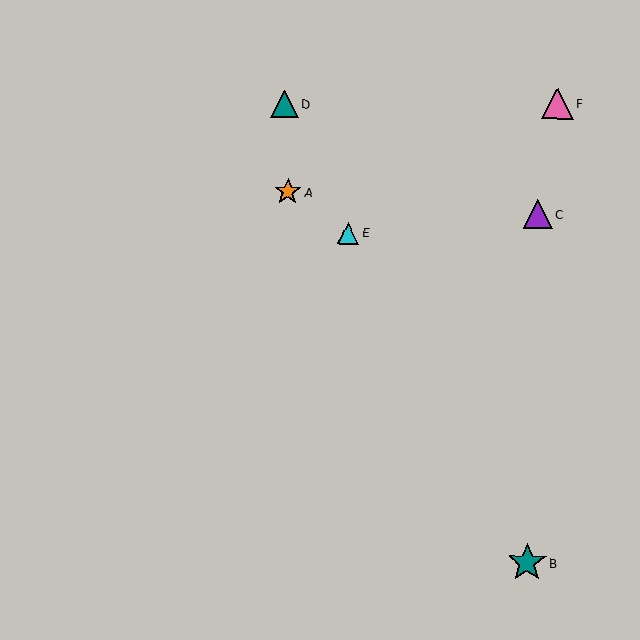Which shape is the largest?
The teal star (labeled B) is the largest.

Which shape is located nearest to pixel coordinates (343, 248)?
The cyan triangle (labeled E) at (348, 233) is nearest to that location.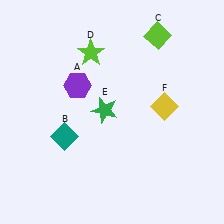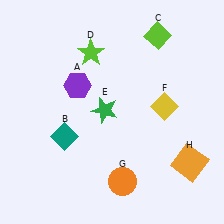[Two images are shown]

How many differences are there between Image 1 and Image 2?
There are 2 differences between the two images.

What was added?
An orange circle (G), an orange square (H) were added in Image 2.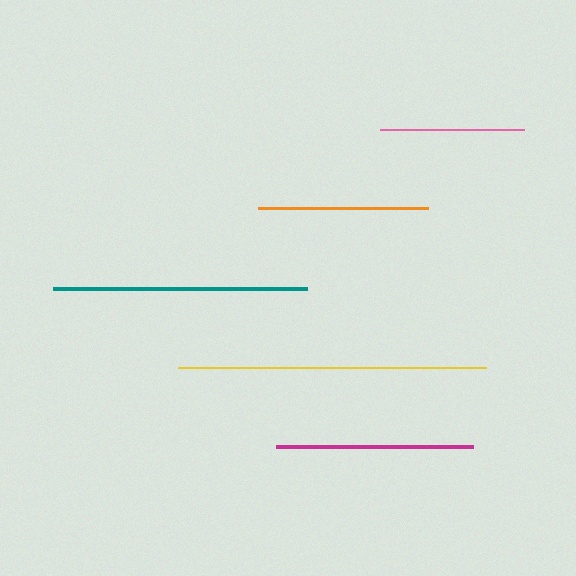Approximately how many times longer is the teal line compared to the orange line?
The teal line is approximately 1.5 times the length of the orange line.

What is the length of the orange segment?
The orange segment is approximately 170 pixels long.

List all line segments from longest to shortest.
From longest to shortest: yellow, teal, magenta, orange, pink.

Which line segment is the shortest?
The pink line is the shortest at approximately 144 pixels.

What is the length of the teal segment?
The teal segment is approximately 254 pixels long.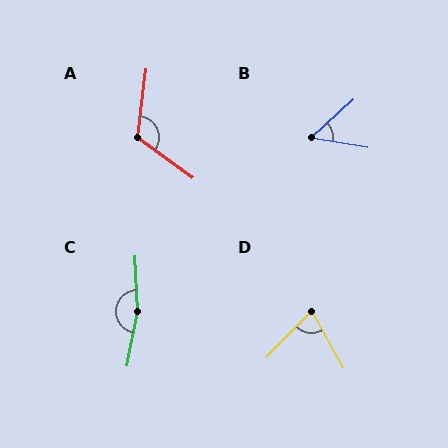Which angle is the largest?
C, at approximately 166 degrees.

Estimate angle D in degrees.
Approximately 74 degrees.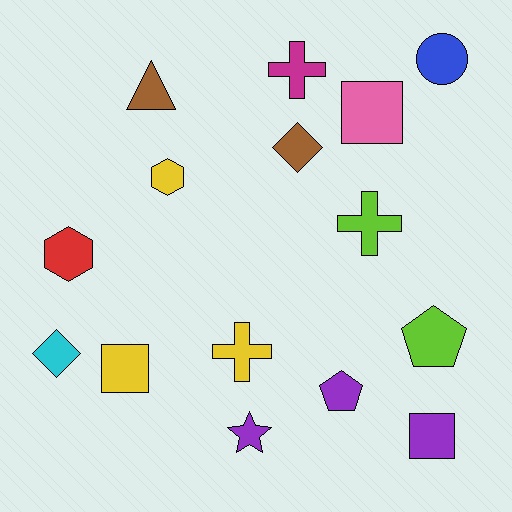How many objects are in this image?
There are 15 objects.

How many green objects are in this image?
There are no green objects.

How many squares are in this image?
There are 3 squares.